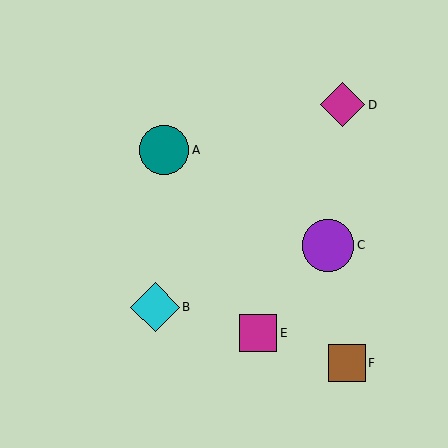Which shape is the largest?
The purple circle (labeled C) is the largest.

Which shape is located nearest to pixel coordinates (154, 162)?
The teal circle (labeled A) at (164, 150) is nearest to that location.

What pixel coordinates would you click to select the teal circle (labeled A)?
Click at (164, 150) to select the teal circle A.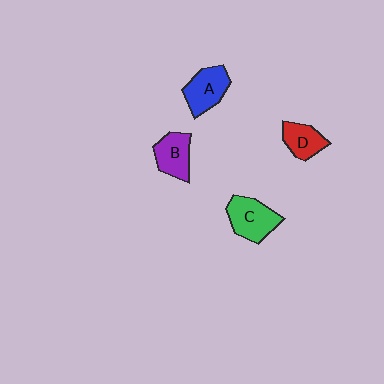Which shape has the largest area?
Shape C (green).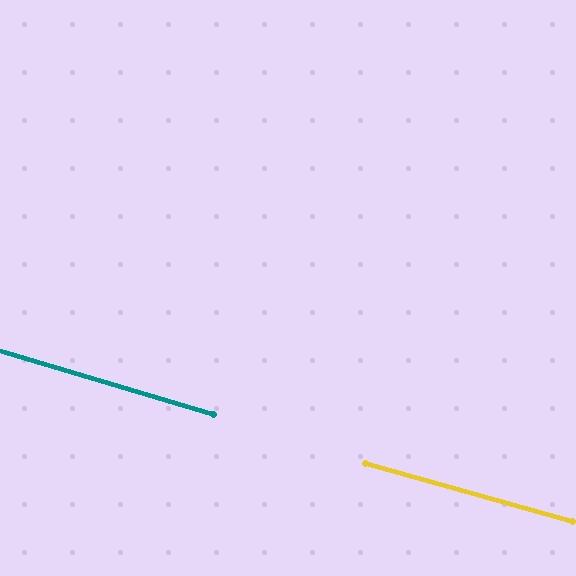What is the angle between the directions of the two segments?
Approximately 1 degree.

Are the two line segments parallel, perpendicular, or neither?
Parallel — their directions differ by only 1.0°.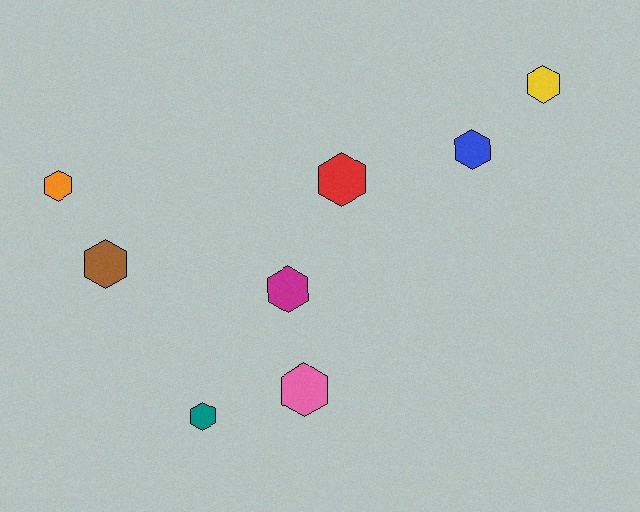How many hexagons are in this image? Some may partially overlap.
There are 8 hexagons.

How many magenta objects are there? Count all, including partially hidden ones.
There is 1 magenta object.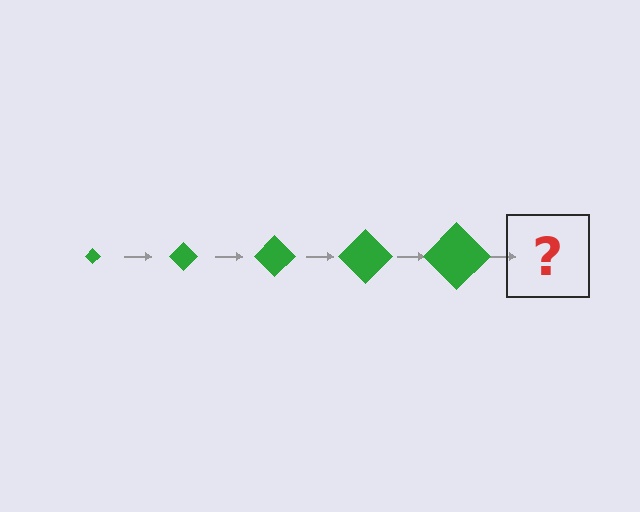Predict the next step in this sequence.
The next step is a green diamond, larger than the previous one.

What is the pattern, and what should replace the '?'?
The pattern is that the diamond gets progressively larger each step. The '?' should be a green diamond, larger than the previous one.